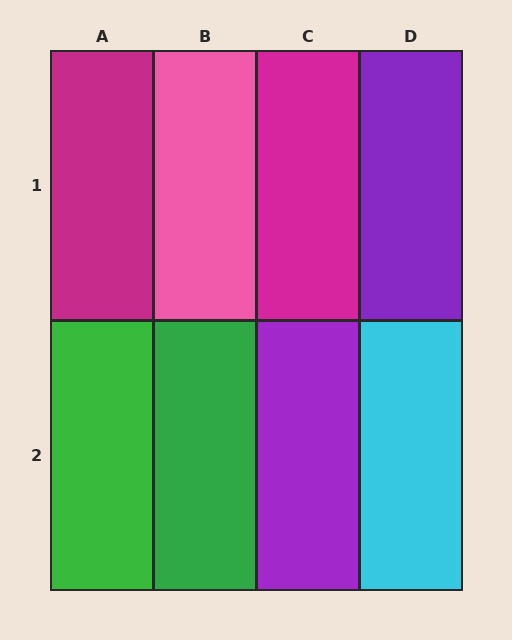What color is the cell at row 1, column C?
Magenta.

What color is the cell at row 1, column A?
Magenta.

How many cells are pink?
1 cell is pink.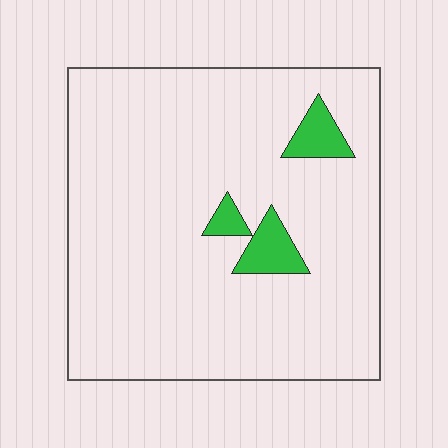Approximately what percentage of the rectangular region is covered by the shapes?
Approximately 5%.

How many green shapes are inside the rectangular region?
3.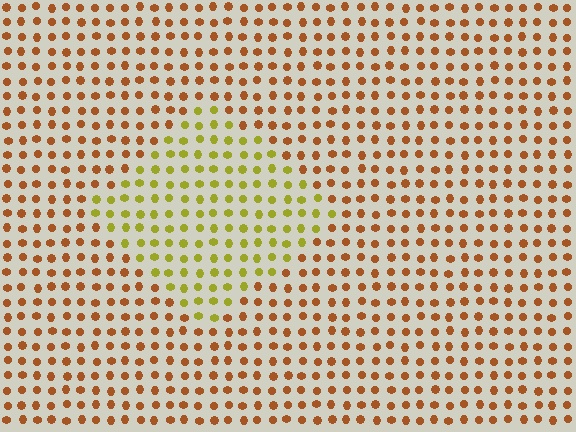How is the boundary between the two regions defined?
The boundary is defined purely by a slight shift in hue (about 43 degrees). Spacing, size, and orientation are identical on both sides.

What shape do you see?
I see a diamond.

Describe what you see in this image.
The image is filled with small brown elements in a uniform arrangement. A diamond-shaped region is visible where the elements are tinted to a slightly different hue, forming a subtle color boundary.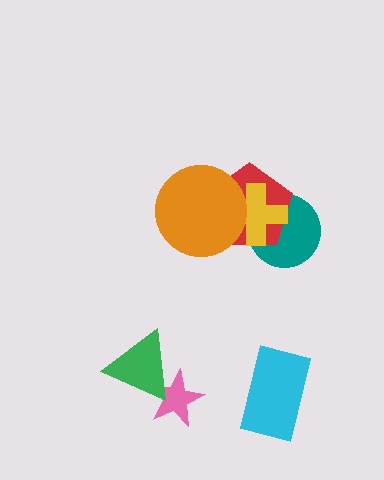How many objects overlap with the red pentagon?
3 objects overlap with the red pentagon.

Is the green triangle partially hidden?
No, no other shape covers it.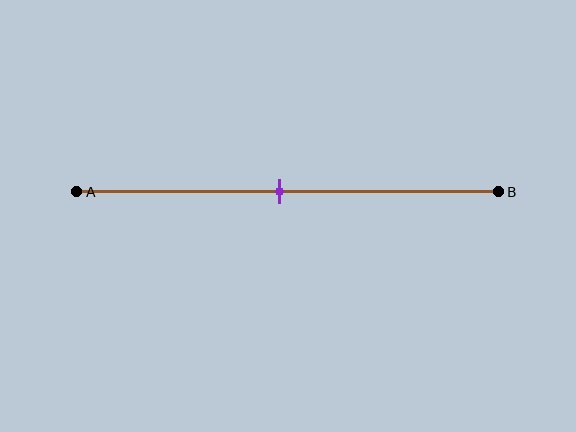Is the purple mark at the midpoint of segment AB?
Yes, the mark is approximately at the midpoint.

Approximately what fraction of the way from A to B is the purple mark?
The purple mark is approximately 50% of the way from A to B.